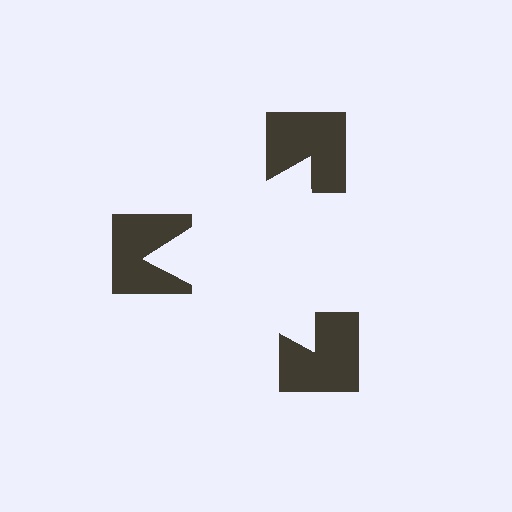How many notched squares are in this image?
There are 3 — one at each vertex of the illusory triangle.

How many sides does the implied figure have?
3 sides.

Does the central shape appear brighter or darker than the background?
It typically appears slightly brighter than the background, even though no actual brightness change is drawn.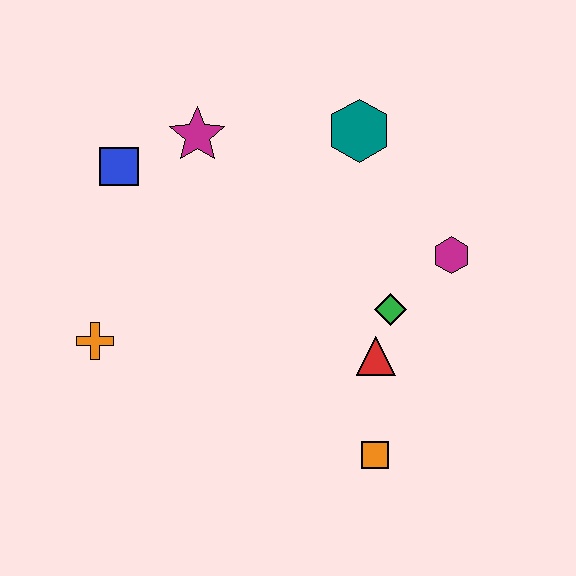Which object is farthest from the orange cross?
The magenta hexagon is farthest from the orange cross.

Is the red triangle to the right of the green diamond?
No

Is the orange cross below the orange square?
No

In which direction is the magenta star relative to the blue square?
The magenta star is to the right of the blue square.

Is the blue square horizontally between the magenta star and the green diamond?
No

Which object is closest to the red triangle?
The green diamond is closest to the red triangle.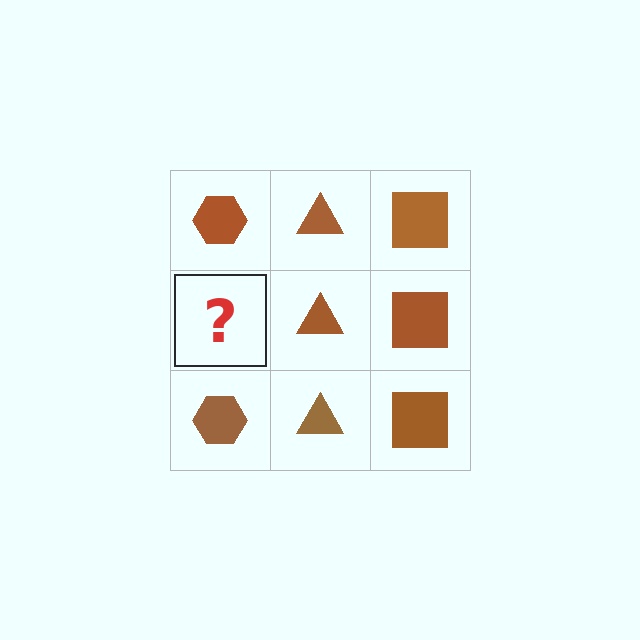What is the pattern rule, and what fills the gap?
The rule is that each column has a consistent shape. The gap should be filled with a brown hexagon.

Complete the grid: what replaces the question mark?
The question mark should be replaced with a brown hexagon.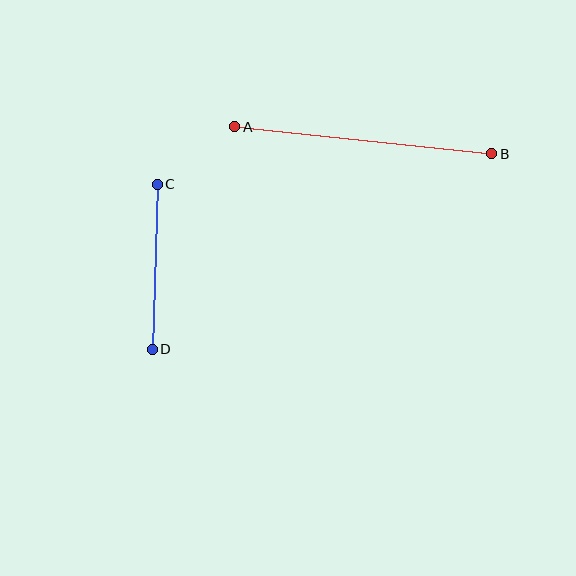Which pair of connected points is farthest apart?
Points A and B are farthest apart.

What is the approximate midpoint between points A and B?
The midpoint is at approximately (363, 140) pixels.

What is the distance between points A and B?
The distance is approximately 259 pixels.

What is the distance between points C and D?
The distance is approximately 165 pixels.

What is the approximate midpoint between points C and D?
The midpoint is at approximately (155, 267) pixels.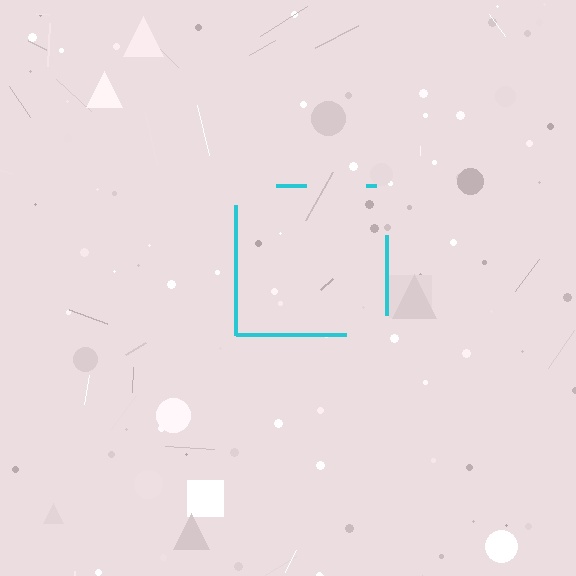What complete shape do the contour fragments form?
The contour fragments form a square.